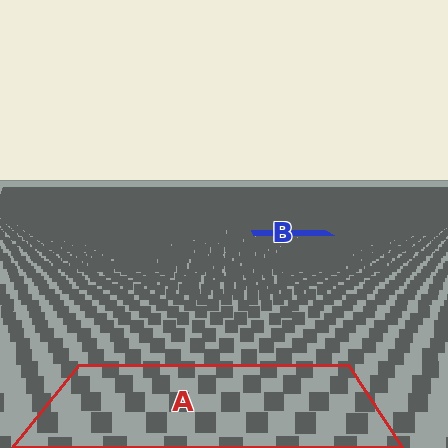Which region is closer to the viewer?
Region A is closer. The texture elements there are larger and more spread out.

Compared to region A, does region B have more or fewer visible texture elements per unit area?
Region B has more texture elements per unit area — they are packed more densely because it is farther away.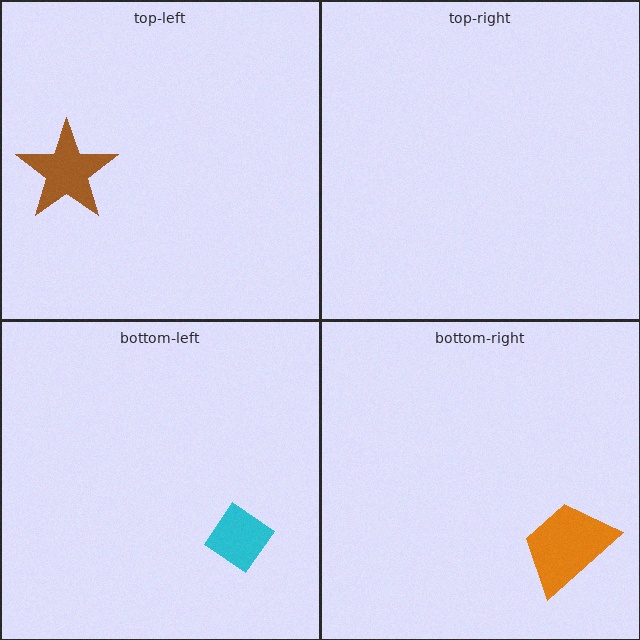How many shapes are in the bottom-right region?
1.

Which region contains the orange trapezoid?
The bottom-right region.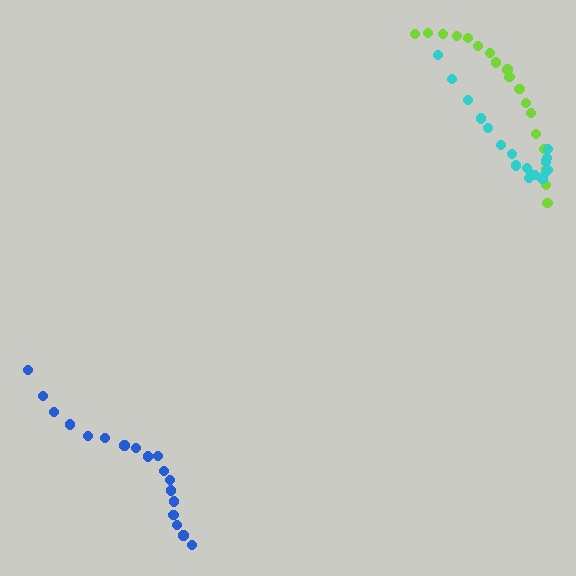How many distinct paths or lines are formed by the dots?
There are 3 distinct paths.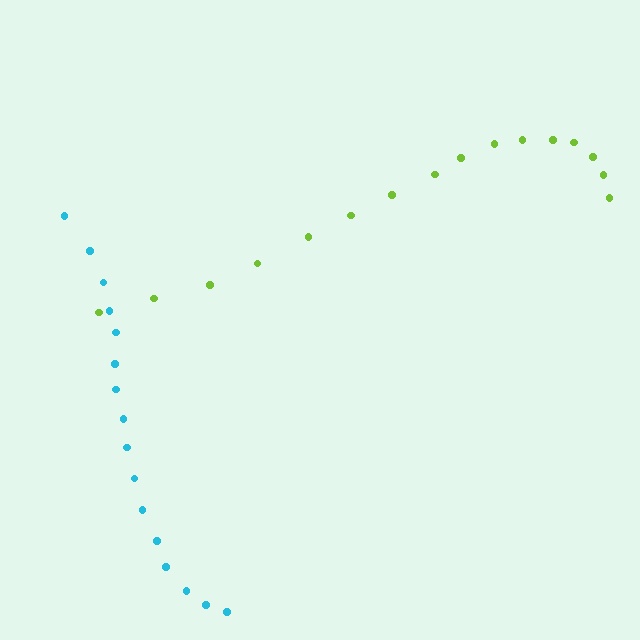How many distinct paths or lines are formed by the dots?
There are 2 distinct paths.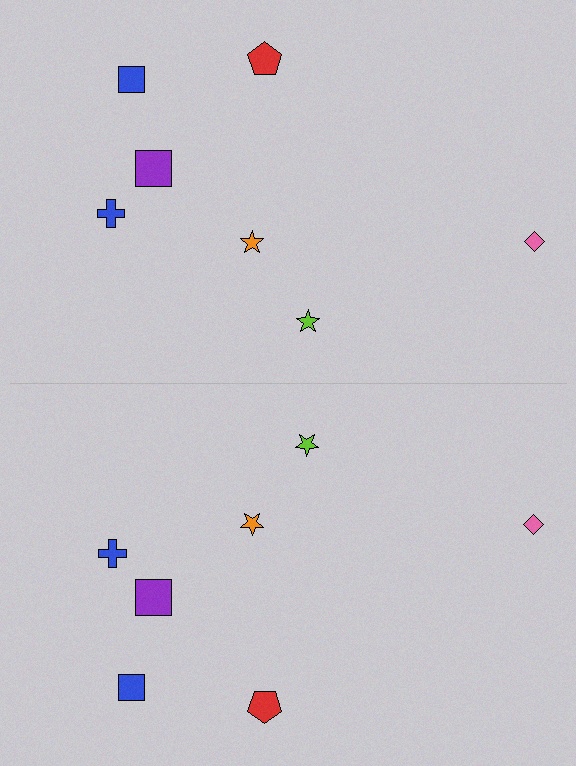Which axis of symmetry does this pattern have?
The pattern has a horizontal axis of symmetry running through the center of the image.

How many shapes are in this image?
There are 14 shapes in this image.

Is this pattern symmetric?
Yes, this pattern has bilateral (reflection) symmetry.